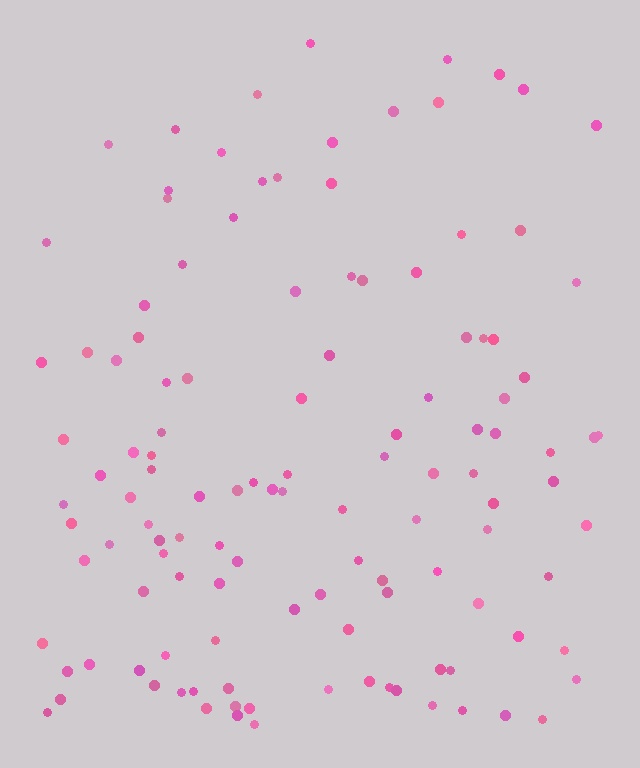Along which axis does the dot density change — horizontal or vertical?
Vertical.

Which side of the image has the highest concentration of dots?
The bottom.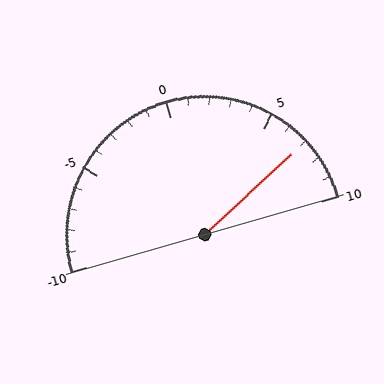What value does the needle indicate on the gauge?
The needle indicates approximately 7.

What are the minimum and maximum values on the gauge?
The gauge ranges from -10 to 10.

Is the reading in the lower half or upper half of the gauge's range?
The reading is in the upper half of the range (-10 to 10).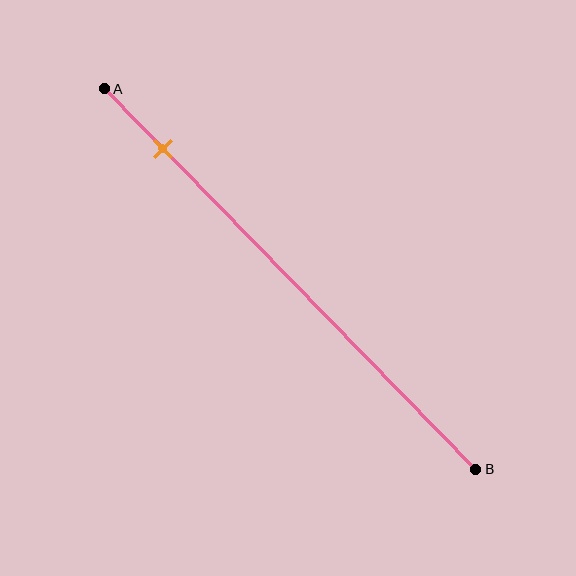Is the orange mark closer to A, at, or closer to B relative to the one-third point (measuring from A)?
The orange mark is closer to point A than the one-third point of segment AB.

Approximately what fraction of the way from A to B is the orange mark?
The orange mark is approximately 15% of the way from A to B.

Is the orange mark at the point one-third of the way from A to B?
No, the mark is at about 15% from A, not at the 33% one-third point.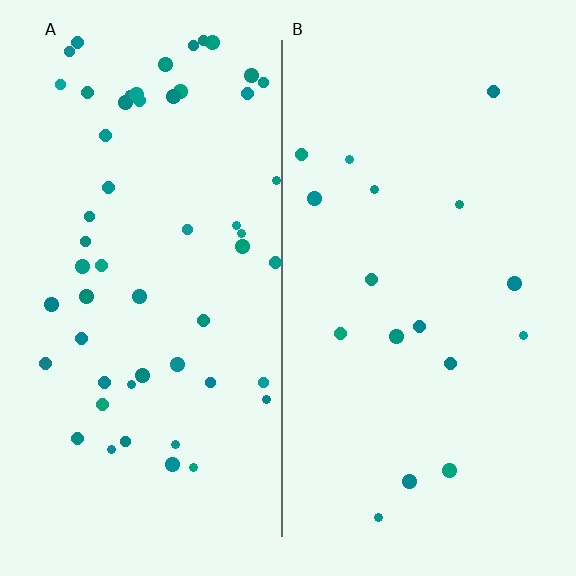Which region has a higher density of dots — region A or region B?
A (the left).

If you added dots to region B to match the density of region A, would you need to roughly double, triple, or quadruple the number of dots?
Approximately triple.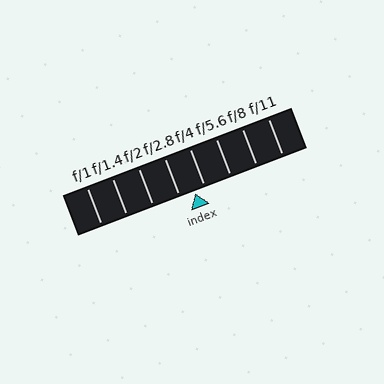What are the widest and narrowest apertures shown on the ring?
The widest aperture shown is f/1 and the narrowest is f/11.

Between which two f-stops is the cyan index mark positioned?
The index mark is between f/2.8 and f/4.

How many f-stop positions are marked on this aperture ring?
There are 8 f-stop positions marked.